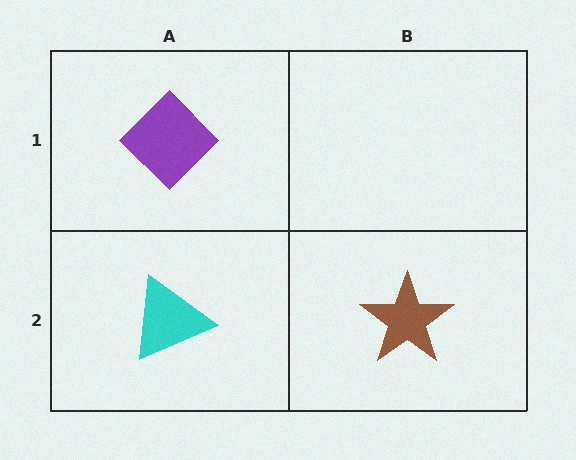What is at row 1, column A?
A purple diamond.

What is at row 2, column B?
A brown star.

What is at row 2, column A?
A cyan triangle.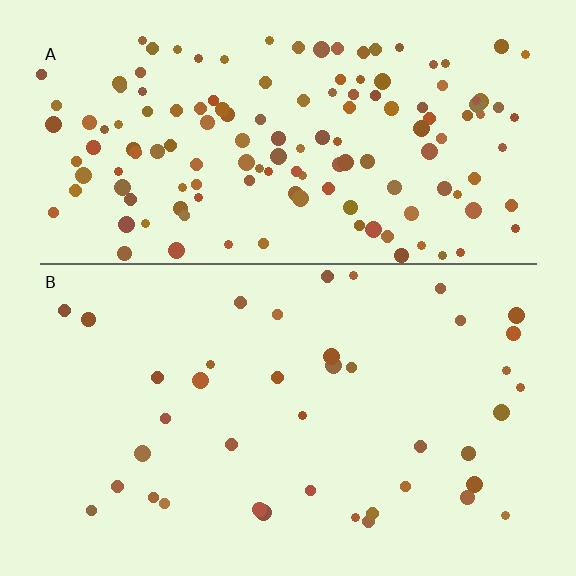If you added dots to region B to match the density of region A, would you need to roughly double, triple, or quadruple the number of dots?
Approximately quadruple.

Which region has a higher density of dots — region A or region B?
A (the top).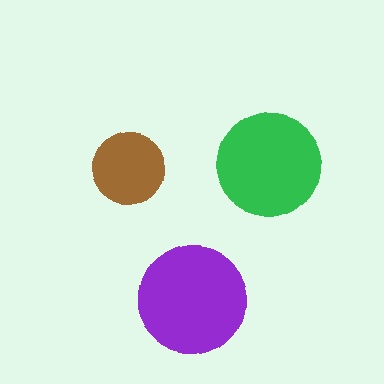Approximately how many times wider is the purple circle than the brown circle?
About 1.5 times wider.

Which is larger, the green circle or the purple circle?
The purple one.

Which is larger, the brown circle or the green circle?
The green one.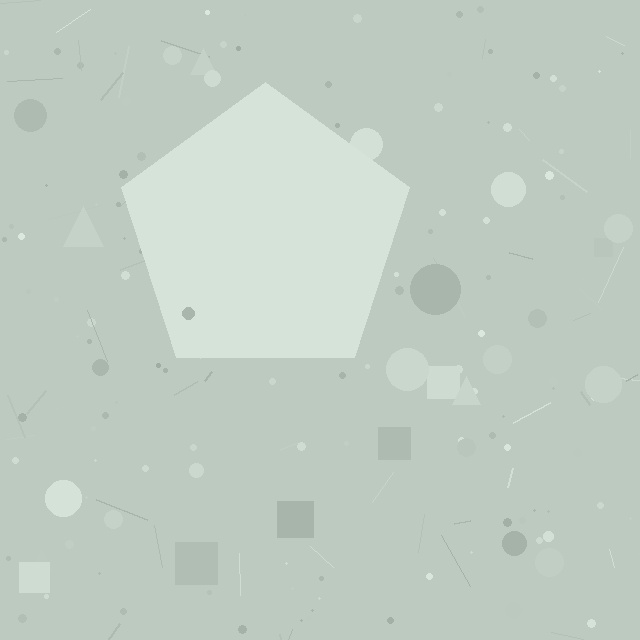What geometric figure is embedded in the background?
A pentagon is embedded in the background.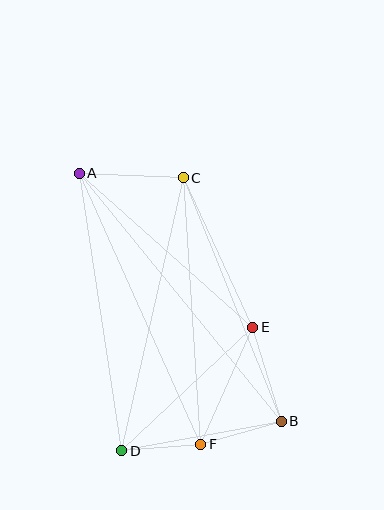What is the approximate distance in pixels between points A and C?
The distance between A and C is approximately 104 pixels.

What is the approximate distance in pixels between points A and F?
The distance between A and F is approximately 297 pixels.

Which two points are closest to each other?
Points D and F are closest to each other.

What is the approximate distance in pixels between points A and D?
The distance between A and D is approximately 280 pixels.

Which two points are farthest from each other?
Points A and B are farthest from each other.